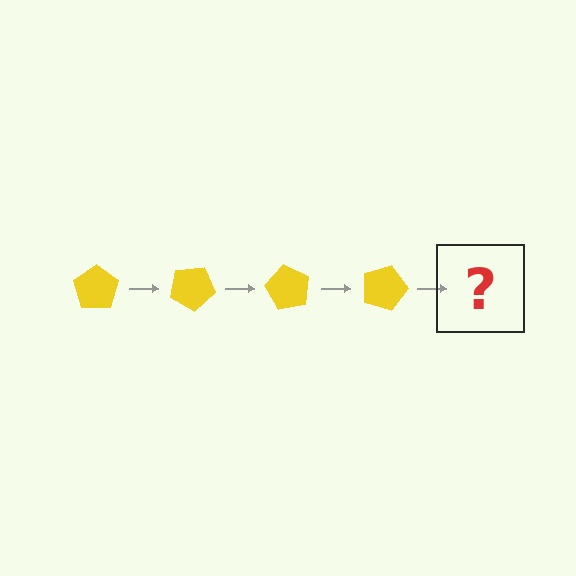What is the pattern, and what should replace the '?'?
The pattern is that the pentagon rotates 30 degrees each step. The '?' should be a yellow pentagon rotated 120 degrees.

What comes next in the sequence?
The next element should be a yellow pentagon rotated 120 degrees.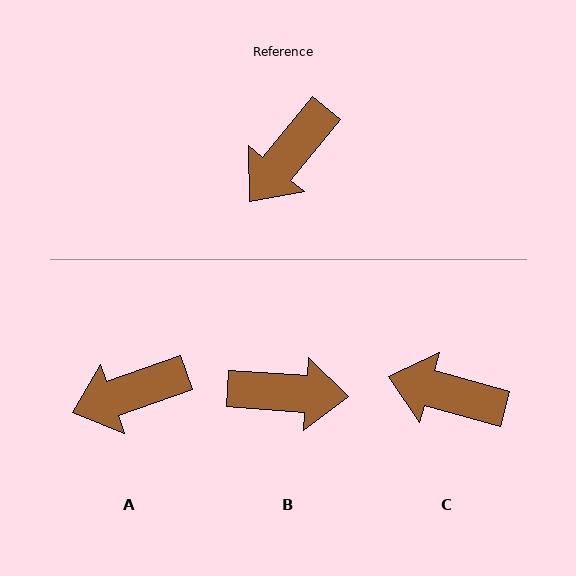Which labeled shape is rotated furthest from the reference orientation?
B, about 125 degrees away.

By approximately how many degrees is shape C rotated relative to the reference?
Approximately 67 degrees clockwise.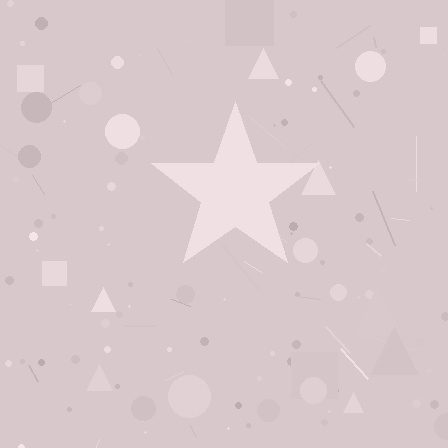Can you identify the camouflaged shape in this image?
The camouflaged shape is a star.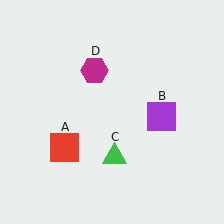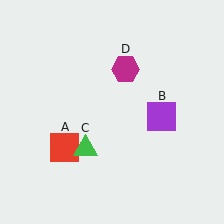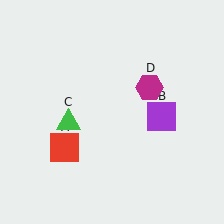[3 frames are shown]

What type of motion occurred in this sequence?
The green triangle (object C), magenta hexagon (object D) rotated clockwise around the center of the scene.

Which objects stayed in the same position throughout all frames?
Red square (object A) and purple square (object B) remained stationary.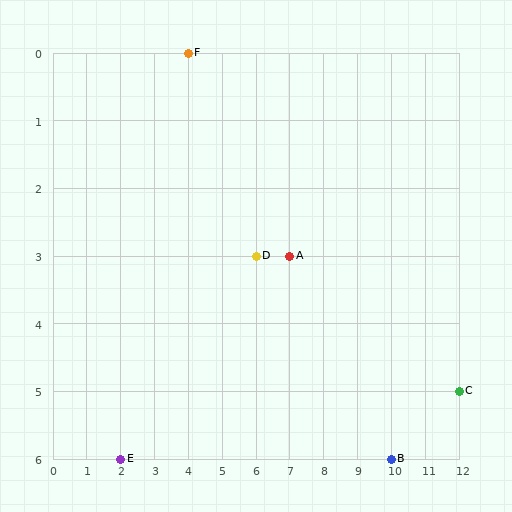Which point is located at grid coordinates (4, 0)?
Point F is at (4, 0).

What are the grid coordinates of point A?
Point A is at grid coordinates (7, 3).